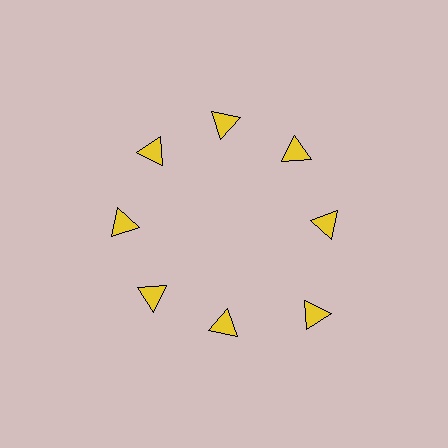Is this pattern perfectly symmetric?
No. The 8 yellow triangles are arranged in a ring, but one element near the 4 o'clock position is pushed outward from the center, breaking the 8-fold rotational symmetry.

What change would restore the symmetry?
The symmetry would be restored by moving it inward, back onto the ring so that all 8 triangles sit at equal angles and equal distance from the center.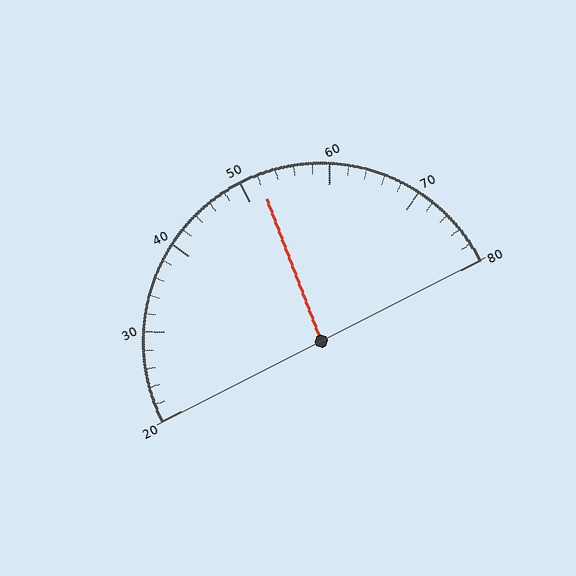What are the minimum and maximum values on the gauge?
The gauge ranges from 20 to 80.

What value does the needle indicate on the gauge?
The needle indicates approximately 52.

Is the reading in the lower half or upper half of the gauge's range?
The reading is in the upper half of the range (20 to 80).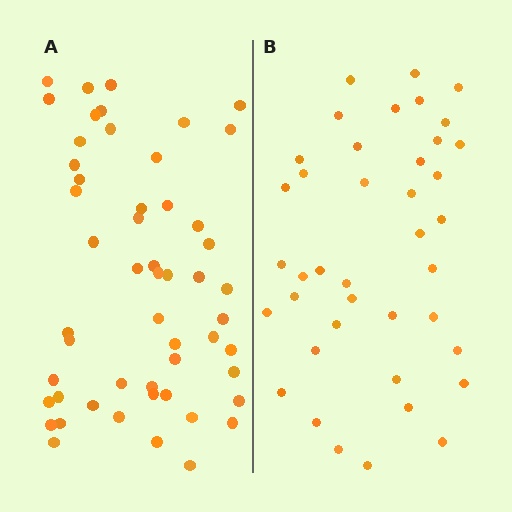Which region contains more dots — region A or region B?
Region A (the left region) has more dots.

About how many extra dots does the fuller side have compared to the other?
Region A has approximately 15 more dots than region B.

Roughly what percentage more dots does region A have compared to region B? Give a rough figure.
About 30% more.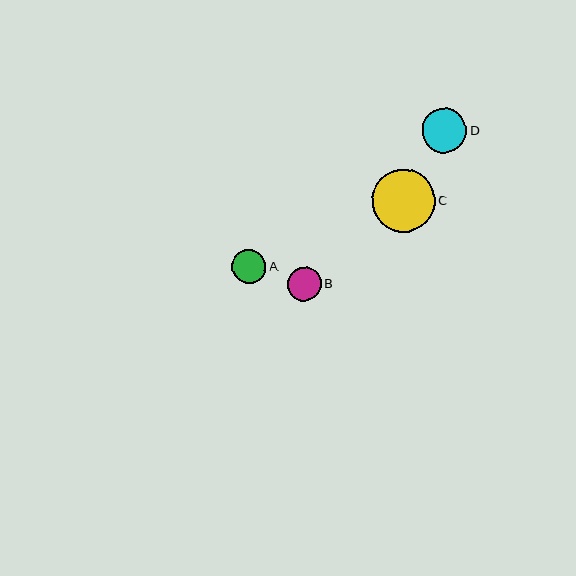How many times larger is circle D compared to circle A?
Circle D is approximately 1.3 times the size of circle A.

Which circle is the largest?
Circle C is the largest with a size of approximately 62 pixels.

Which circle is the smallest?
Circle B is the smallest with a size of approximately 34 pixels.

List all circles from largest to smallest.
From largest to smallest: C, D, A, B.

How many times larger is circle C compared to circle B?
Circle C is approximately 1.8 times the size of circle B.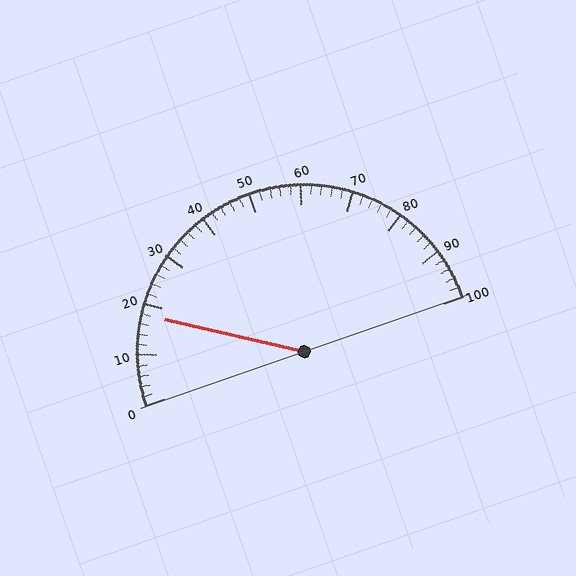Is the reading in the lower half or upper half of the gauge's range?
The reading is in the lower half of the range (0 to 100).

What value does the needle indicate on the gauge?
The needle indicates approximately 18.